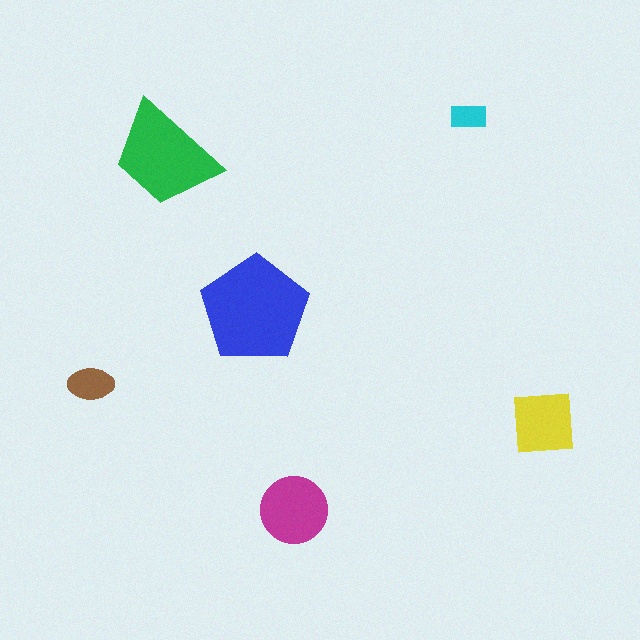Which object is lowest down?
The magenta circle is bottommost.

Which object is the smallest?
The cyan rectangle.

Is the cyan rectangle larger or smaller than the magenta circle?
Smaller.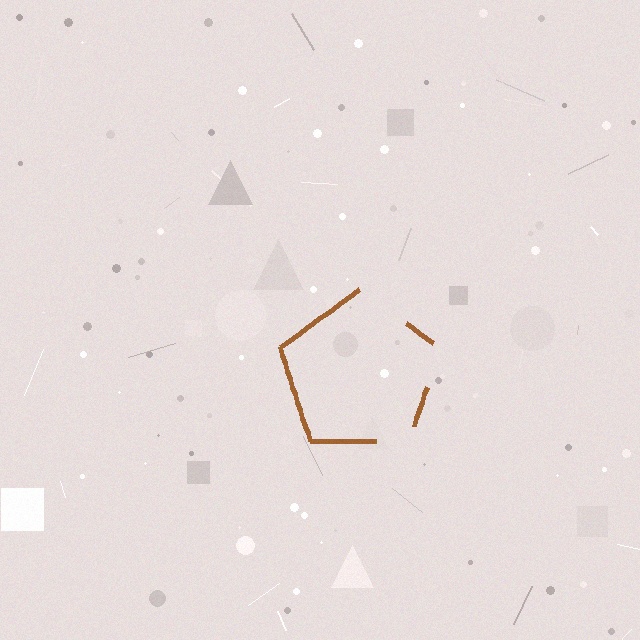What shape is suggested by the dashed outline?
The dashed outline suggests a pentagon.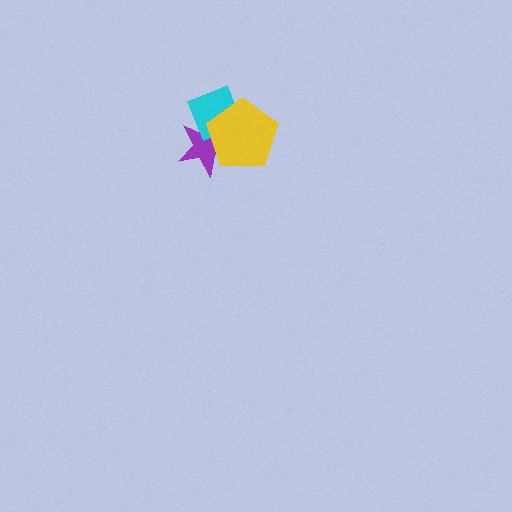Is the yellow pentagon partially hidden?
No, no other shape covers it.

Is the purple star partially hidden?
Yes, it is partially covered by another shape.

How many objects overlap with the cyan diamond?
2 objects overlap with the cyan diamond.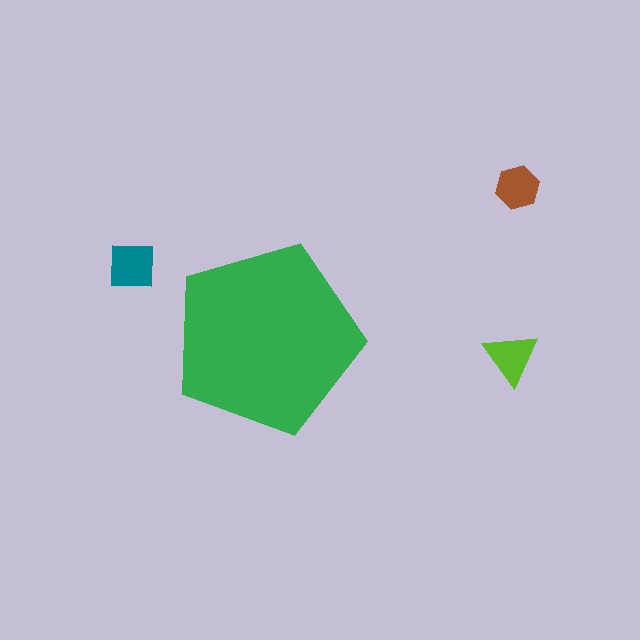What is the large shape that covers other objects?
A green pentagon.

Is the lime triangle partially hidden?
No, the lime triangle is fully visible.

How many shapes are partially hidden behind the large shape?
0 shapes are partially hidden.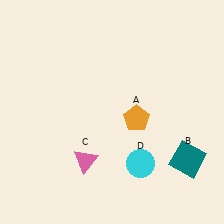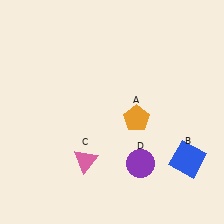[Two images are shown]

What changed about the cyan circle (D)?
In Image 1, D is cyan. In Image 2, it changed to purple.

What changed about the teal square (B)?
In Image 1, B is teal. In Image 2, it changed to blue.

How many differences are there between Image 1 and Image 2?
There are 2 differences between the two images.